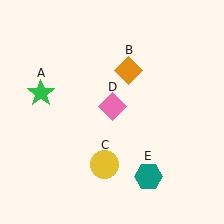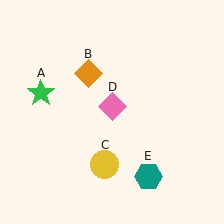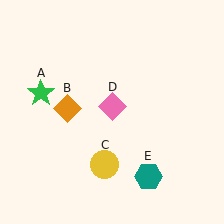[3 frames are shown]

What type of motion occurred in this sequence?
The orange diamond (object B) rotated counterclockwise around the center of the scene.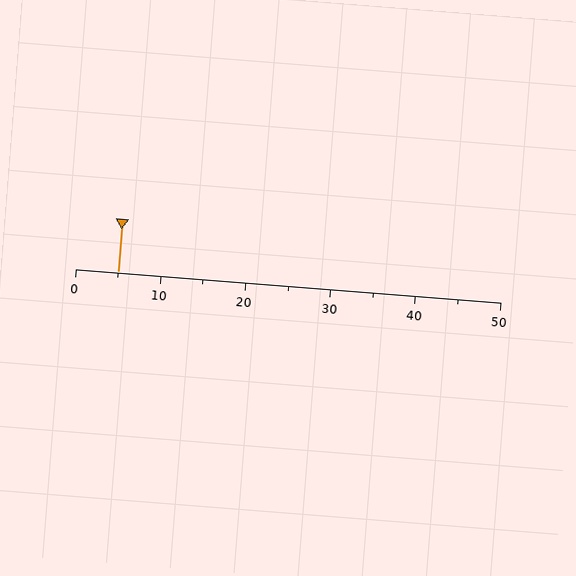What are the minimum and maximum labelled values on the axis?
The axis runs from 0 to 50.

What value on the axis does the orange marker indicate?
The marker indicates approximately 5.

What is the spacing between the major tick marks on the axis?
The major ticks are spaced 10 apart.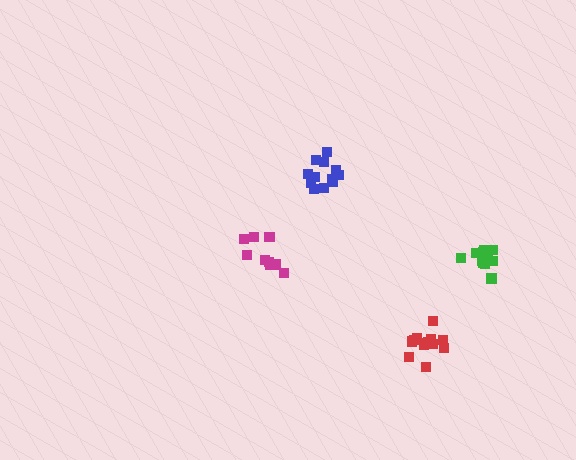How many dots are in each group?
Group 1: 9 dots, Group 2: 13 dots, Group 3: 12 dots, Group 4: 12 dots (46 total).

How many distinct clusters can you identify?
There are 4 distinct clusters.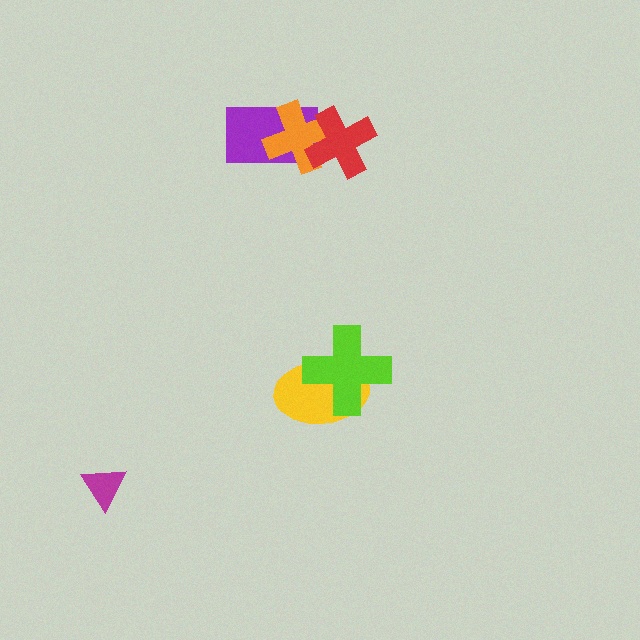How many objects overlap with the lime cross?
1 object overlaps with the lime cross.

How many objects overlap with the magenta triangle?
0 objects overlap with the magenta triangle.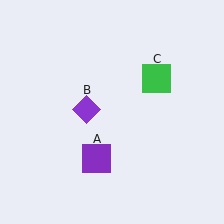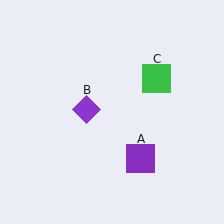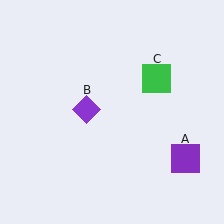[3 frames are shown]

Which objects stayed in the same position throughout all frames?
Purple diamond (object B) and green square (object C) remained stationary.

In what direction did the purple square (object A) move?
The purple square (object A) moved right.